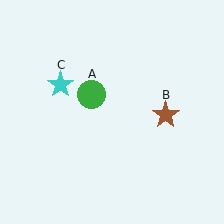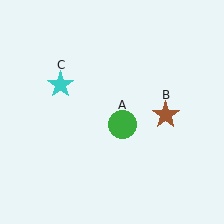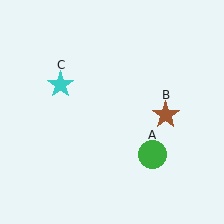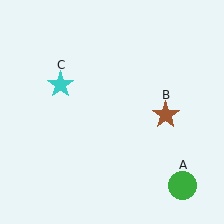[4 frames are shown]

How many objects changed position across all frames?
1 object changed position: green circle (object A).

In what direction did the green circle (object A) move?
The green circle (object A) moved down and to the right.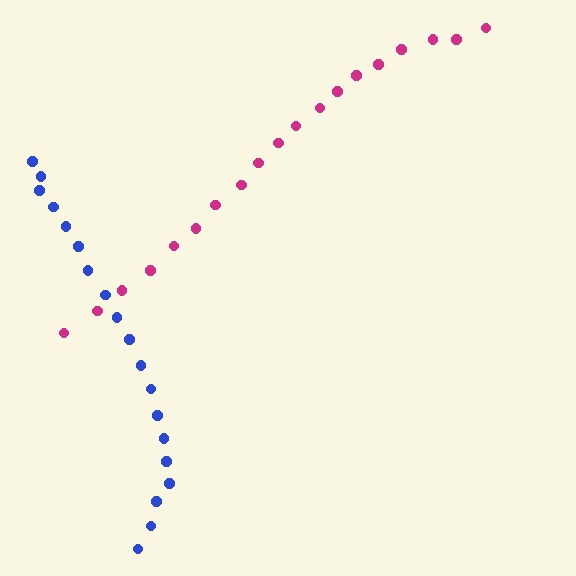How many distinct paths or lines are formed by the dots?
There are 2 distinct paths.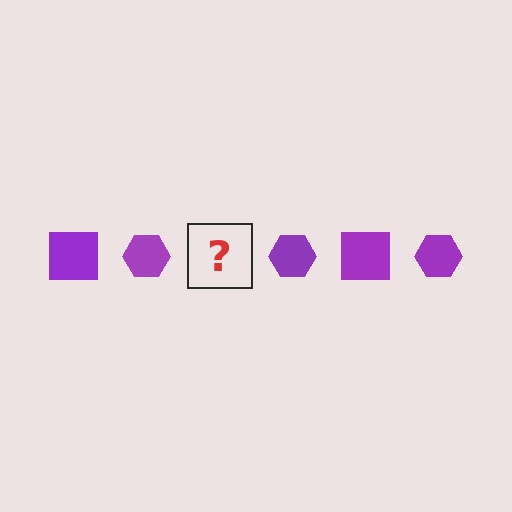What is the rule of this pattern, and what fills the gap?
The rule is that the pattern cycles through square, hexagon shapes in purple. The gap should be filled with a purple square.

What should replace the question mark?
The question mark should be replaced with a purple square.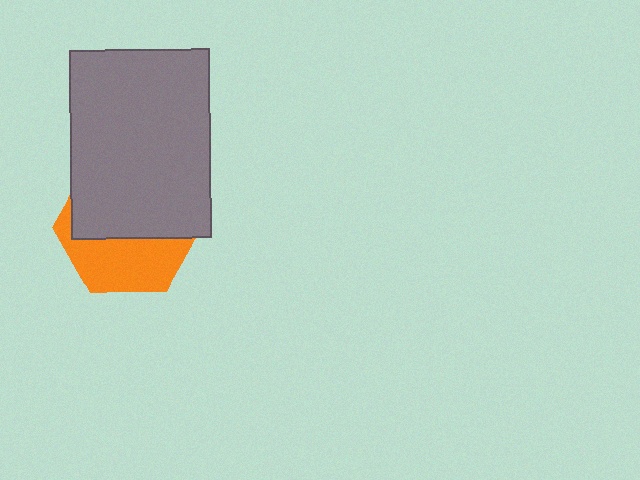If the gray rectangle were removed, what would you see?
You would see the complete orange hexagon.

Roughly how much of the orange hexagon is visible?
A small part of it is visible (roughly 41%).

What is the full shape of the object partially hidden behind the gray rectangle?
The partially hidden object is an orange hexagon.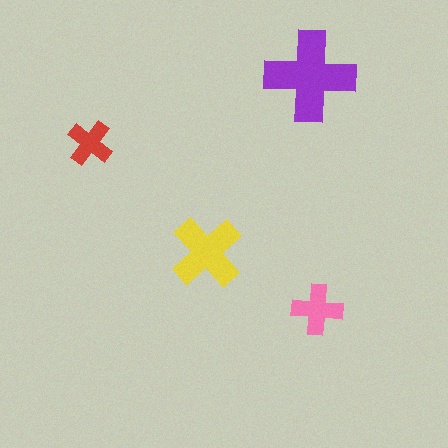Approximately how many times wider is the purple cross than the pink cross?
About 2 times wider.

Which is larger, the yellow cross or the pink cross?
The yellow one.